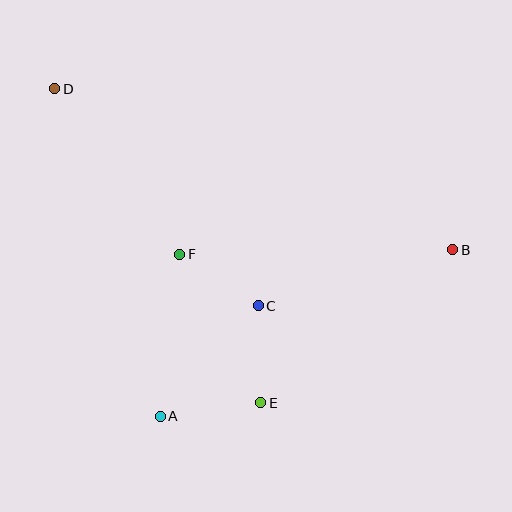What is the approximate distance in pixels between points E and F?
The distance between E and F is approximately 169 pixels.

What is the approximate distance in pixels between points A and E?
The distance between A and E is approximately 101 pixels.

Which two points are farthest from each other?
Points B and D are farthest from each other.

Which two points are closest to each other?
Points C and F are closest to each other.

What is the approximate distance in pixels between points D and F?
The distance between D and F is approximately 207 pixels.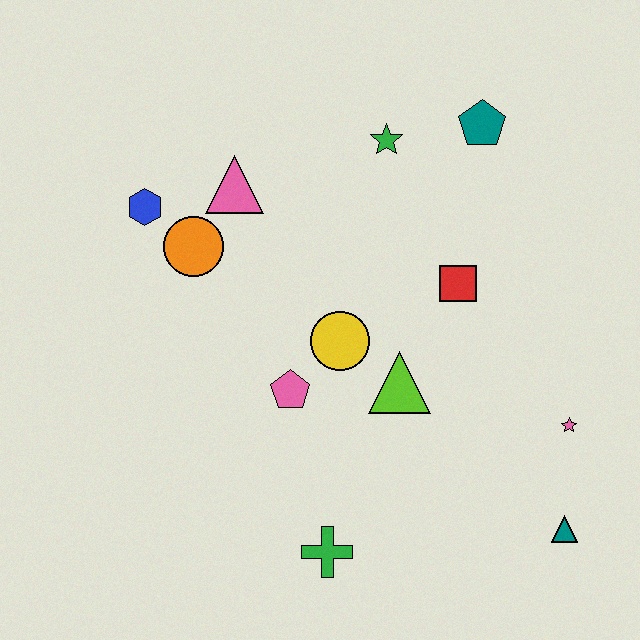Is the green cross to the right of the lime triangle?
No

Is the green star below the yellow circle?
No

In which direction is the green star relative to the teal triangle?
The green star is above the teal triangle.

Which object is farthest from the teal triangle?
The blue hexagon is farthest from the teal triangle.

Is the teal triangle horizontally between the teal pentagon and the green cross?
No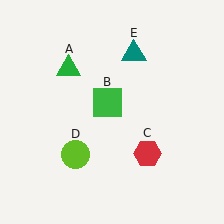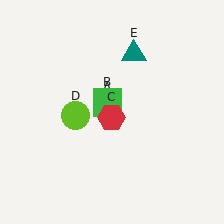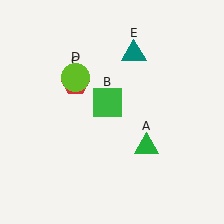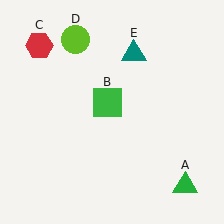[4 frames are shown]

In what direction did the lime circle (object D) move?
The lime circle (object D) moved up.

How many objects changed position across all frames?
3 objects changed position: green triangle (object A), red hexagon (object C), lime circle (object D).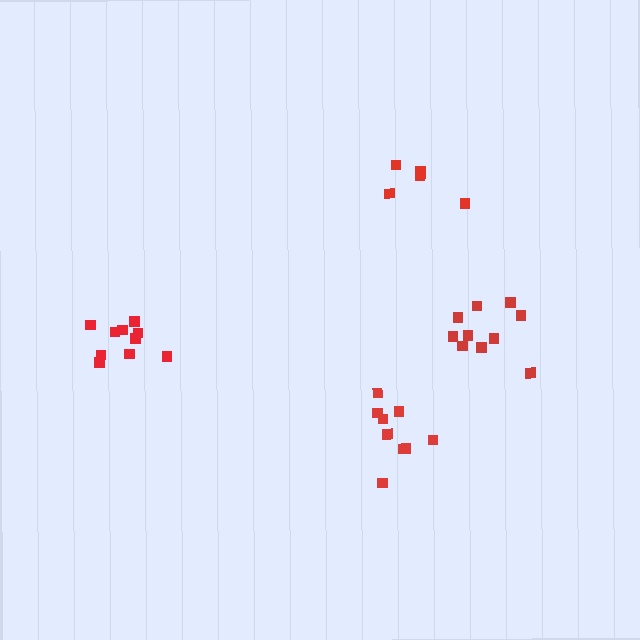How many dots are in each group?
Group 1: 6 dots, Group 2: 10 dots, Group 3: 9 dots, Group 4: 10 dots (35 total).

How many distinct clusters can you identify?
There are 4 distinct clusters.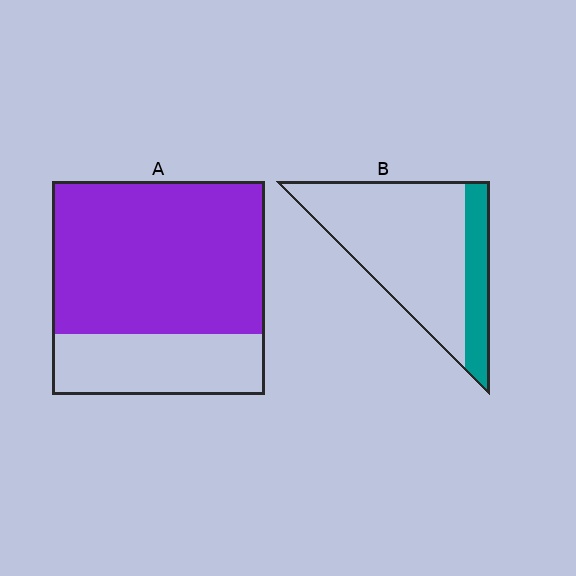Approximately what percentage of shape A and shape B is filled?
A is approximately 70% and B is approximately 20%.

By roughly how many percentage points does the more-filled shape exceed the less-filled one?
By roughly 50 percentage points (A over B).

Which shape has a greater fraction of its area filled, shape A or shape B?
Shape A.